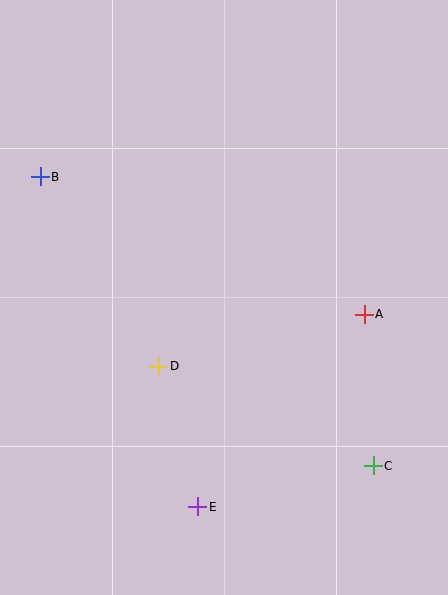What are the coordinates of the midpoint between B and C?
The midpoint between B and C is at (207, 321).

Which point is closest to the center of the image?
Point D at (159, 366) is closest to the center.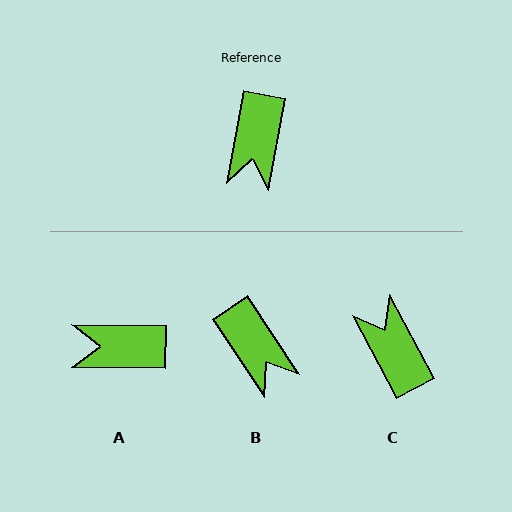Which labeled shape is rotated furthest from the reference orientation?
C, about 141 degrees away.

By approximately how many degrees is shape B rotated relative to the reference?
Approximately 44 degrees counter-clockwise.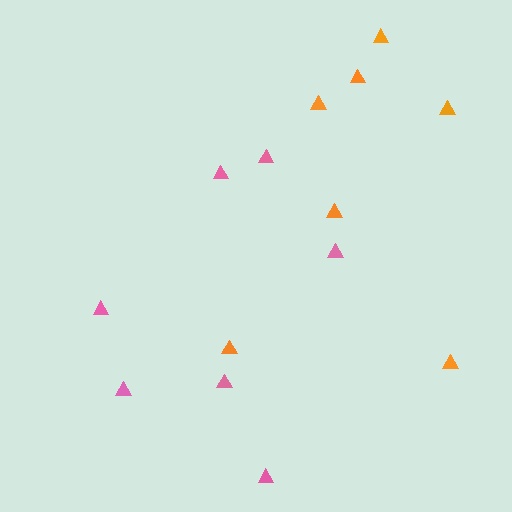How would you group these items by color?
There are 2 groups: one group of orange triangles (7) and one group of pink triangles (7).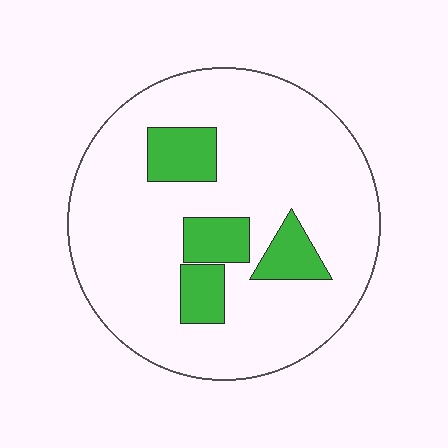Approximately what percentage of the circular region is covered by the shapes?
Approximately 15%.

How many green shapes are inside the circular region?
4.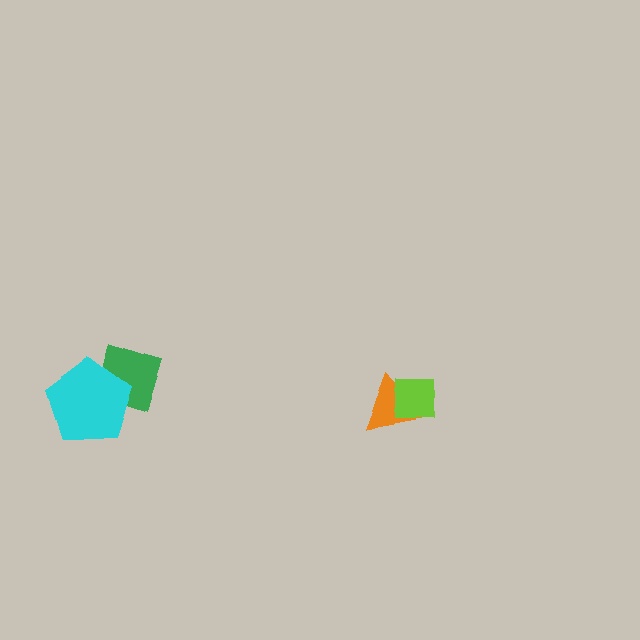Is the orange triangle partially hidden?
Yes, it is partially covered by another shape.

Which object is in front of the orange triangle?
The lime square is in front of the orange triangle.